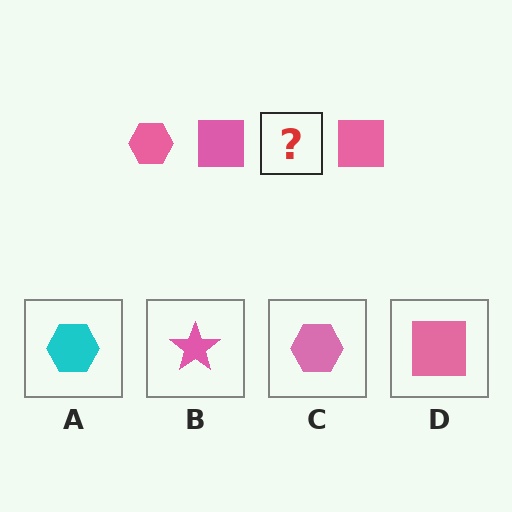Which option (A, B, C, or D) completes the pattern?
C.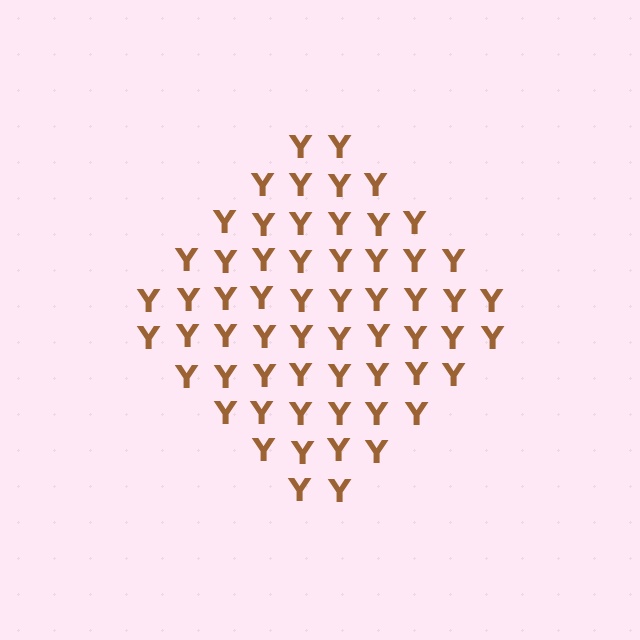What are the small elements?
The small elements are letter Y's.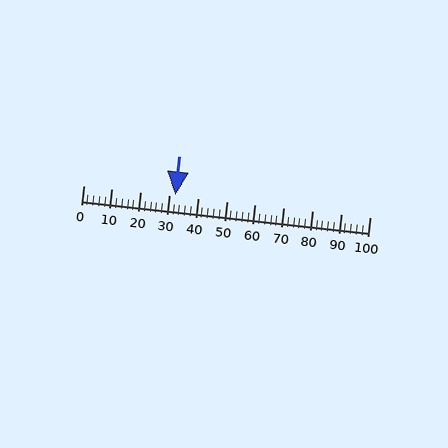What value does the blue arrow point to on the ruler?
The blue arrow points to approximately 32.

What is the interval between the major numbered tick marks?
The major tick marks are spaced 10 units apart.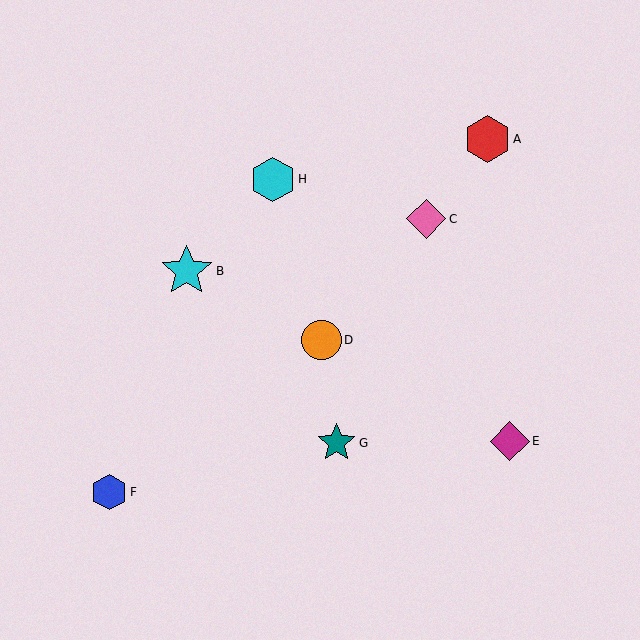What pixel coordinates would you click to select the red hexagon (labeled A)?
Click at (487, 139) to select the red hexagon A.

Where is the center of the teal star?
The center of the teal star is at (336, 443).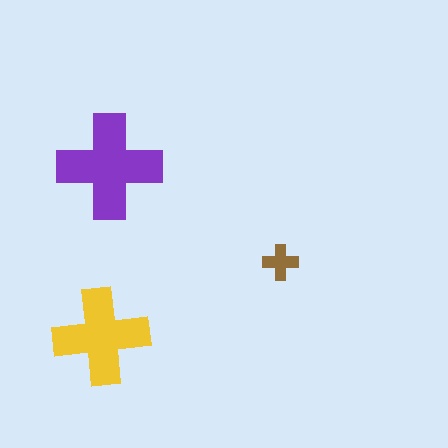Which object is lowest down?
The yellow cross is bottommost.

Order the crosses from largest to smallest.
the purple one, the yellow one, the brown one.